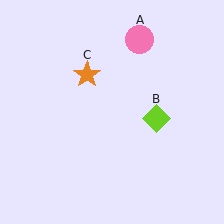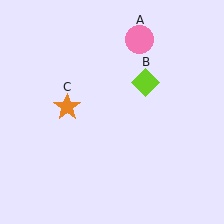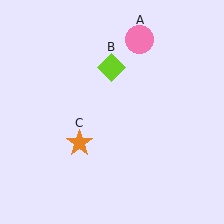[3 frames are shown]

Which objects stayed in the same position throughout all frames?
Pink circle (object A) remained stationary.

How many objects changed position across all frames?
2 objects changed position: lime diamond (object B), orange star (object C).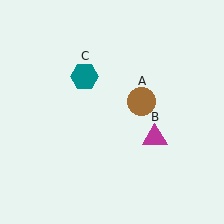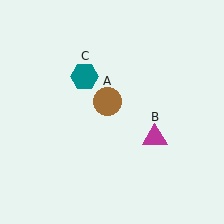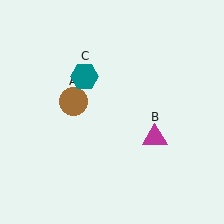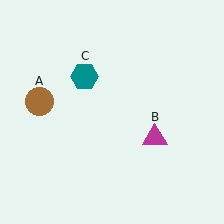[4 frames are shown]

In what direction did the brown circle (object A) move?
The brown circle (object A) moved left.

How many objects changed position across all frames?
1 object changed position: brown circle (object A).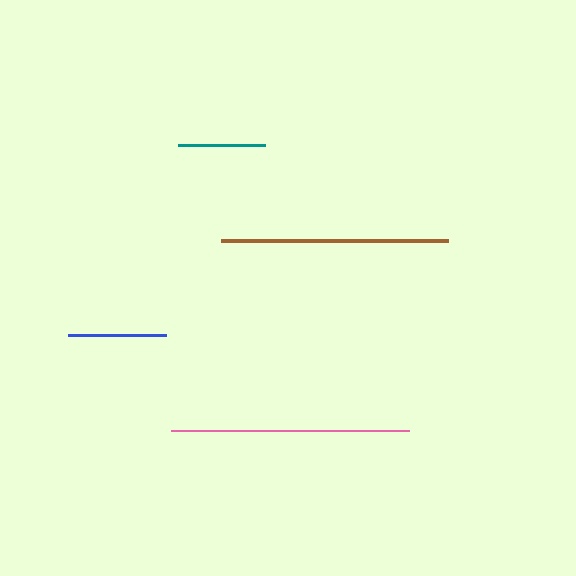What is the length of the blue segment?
The blue segment is approximately 98 pixels long.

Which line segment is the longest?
The pink line is the longest at approximately 238 pixels.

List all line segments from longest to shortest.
From longest to shortest: pink, brown, blue, teal.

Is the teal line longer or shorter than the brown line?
The brown line is longer than the teal line.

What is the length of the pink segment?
The pink segment is approximately 238 pixels long.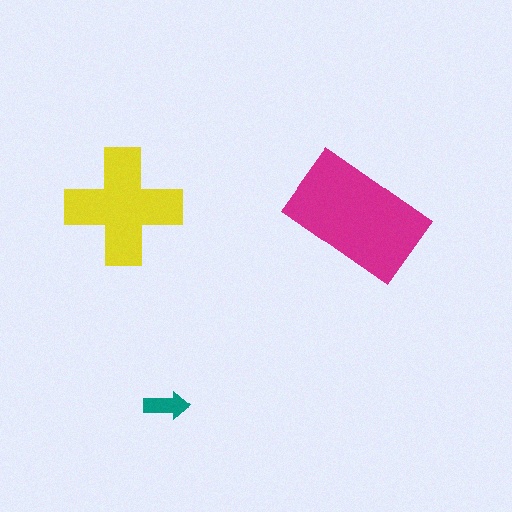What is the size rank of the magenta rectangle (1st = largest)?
1st.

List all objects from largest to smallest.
The magenta rectangle, the yellow cross, the teal arrow.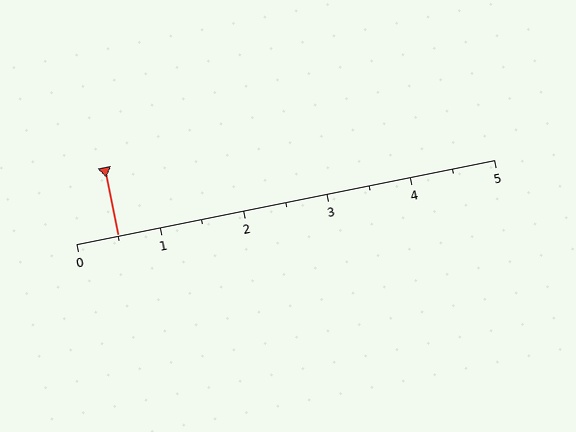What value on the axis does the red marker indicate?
The marker indicates approximately 0.5.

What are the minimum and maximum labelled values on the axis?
The axis runs from 0 to 5.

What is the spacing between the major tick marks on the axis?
The major ticks are spaced 1 apart.